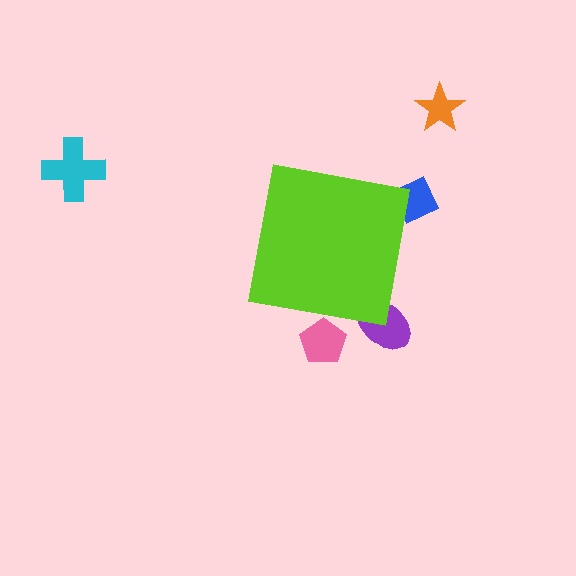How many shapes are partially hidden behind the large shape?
3 shapes are partially hidden.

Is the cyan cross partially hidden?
No, the cyan cross is fully visible.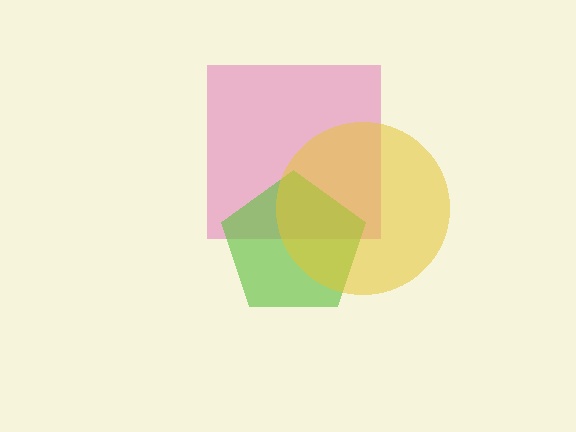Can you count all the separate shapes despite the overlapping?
Yes, there are 3 separate shapes.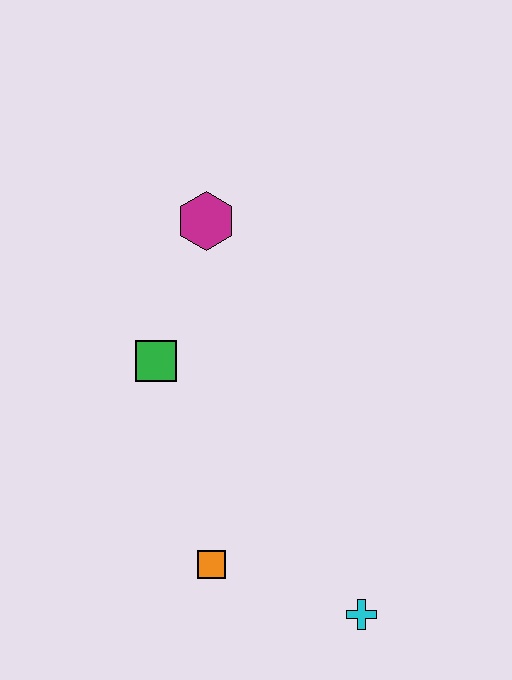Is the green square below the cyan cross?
No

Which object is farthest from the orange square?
The magenta hexagon is farthest from the orange square.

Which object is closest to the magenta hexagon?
The green square is closest to the magenta hexagon.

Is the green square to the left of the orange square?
Yes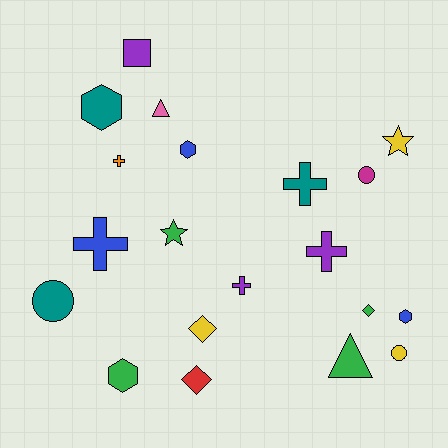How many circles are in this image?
There are 3 circles.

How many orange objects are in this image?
There is 1 orange object.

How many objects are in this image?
There are 20 objects.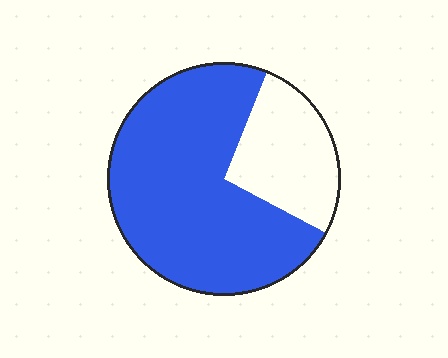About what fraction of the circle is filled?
About three quarters (3/4).